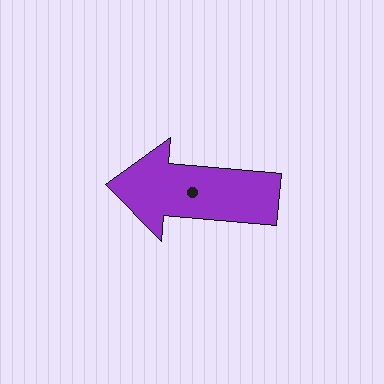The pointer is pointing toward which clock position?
Roughly 9 o'clock.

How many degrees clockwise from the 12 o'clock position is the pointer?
Approximately 275 degrees.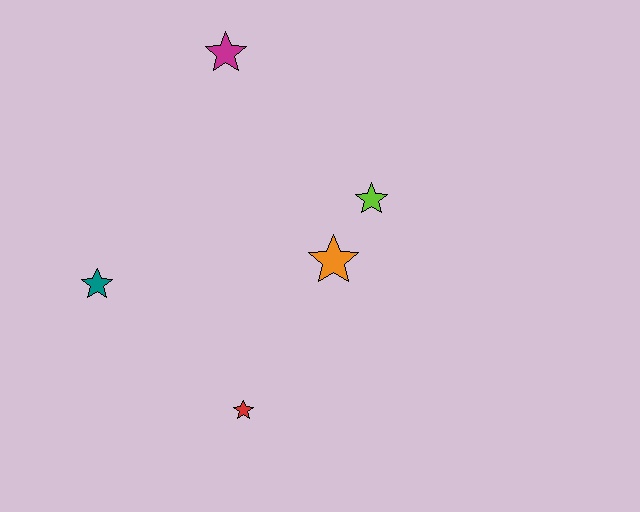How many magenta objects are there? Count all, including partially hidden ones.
There is 1 magenta object.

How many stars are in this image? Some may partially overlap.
There are 5 stars.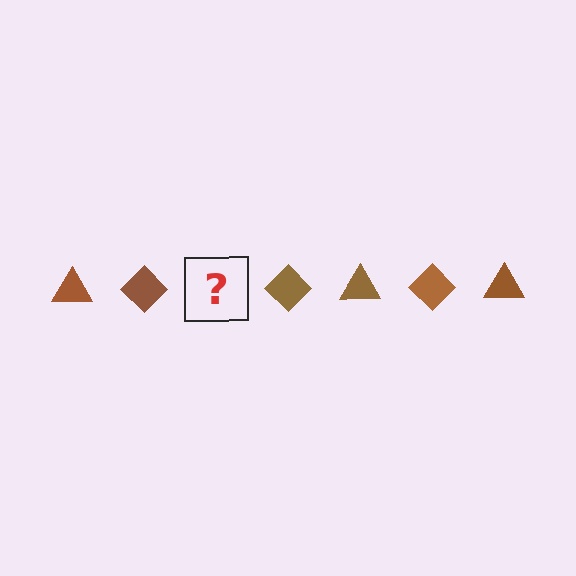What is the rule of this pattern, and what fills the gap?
The rule is that the pattern cycles through triangle, diamond shapes in brown. The gap should be filled with a brown triangle.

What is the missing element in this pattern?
The missing element is a brown triangle.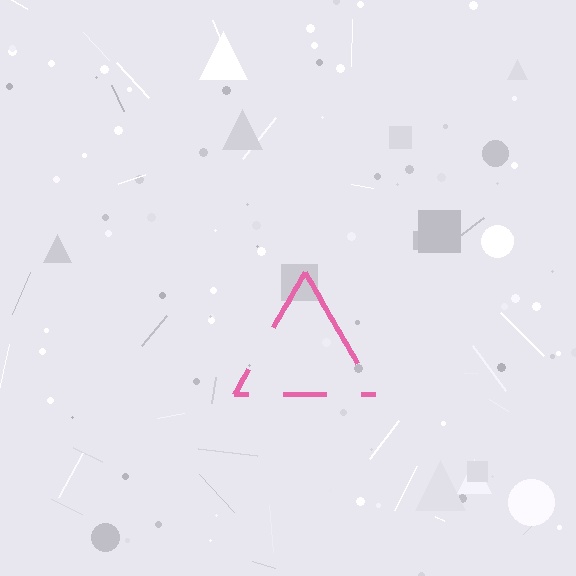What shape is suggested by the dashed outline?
The dashed outline suggests a triangle.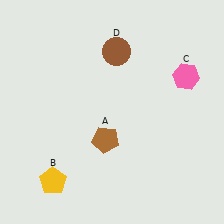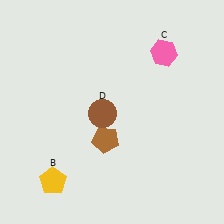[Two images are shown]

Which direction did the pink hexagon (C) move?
The pink hexagon (C) moved up.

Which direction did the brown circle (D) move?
The brown circle (D) moved down.